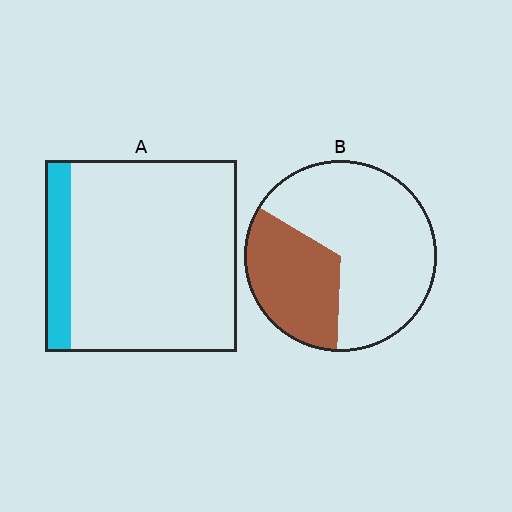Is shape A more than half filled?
No.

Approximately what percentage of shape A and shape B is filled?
A is approximately 15% and B is approximately 35%.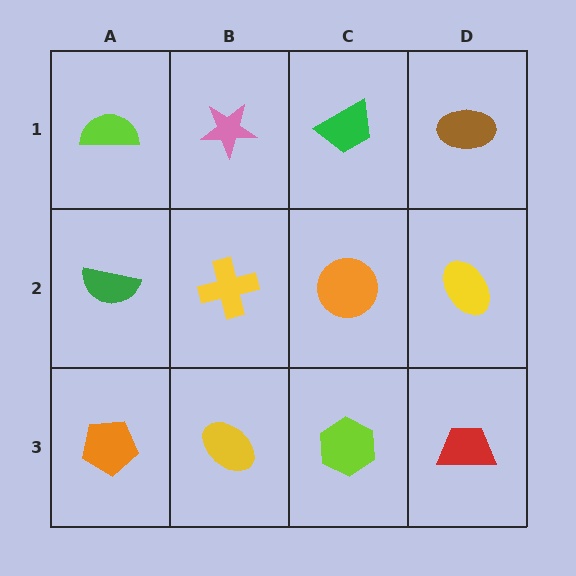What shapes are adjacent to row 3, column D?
A yellow ellipse (row 2, column D), a lime hexagon (row 3, column C).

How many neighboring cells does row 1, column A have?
2.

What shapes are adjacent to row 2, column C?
A green trapezoid (row 1, column C), a lime hexagon (row 3, column C), a yellow cross (row 2, column B), a yellow ellipse (row 2, column D).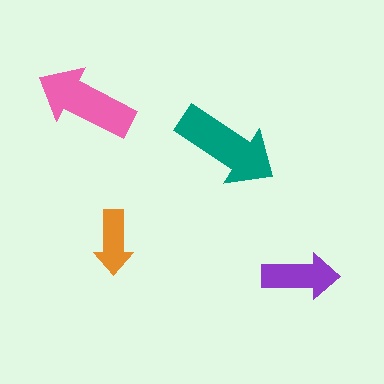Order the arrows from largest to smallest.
the teal one, the pink one, the purple one, the orange one.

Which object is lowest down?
The purple arrow is bottommost.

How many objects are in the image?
There are 4 objects in the image.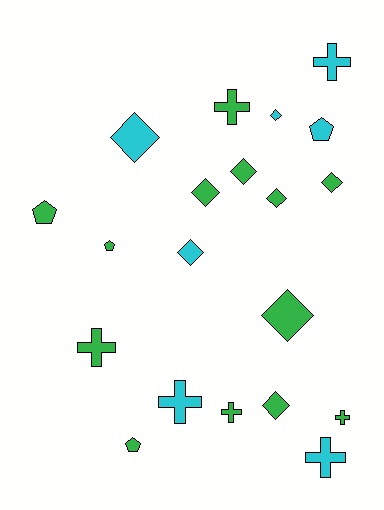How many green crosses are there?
There are 4 green crosses.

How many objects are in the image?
There are 20 objects.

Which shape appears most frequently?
Diamond, with 9 objects.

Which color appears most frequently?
Green, with 13 objects.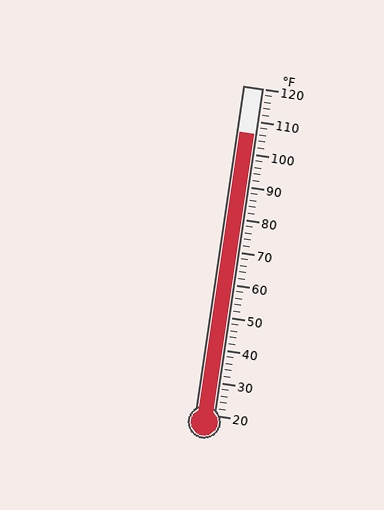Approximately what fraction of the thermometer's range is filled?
The thermometer is filled to approximately 85% of its range.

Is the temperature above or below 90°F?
The temperature is above 90°F.